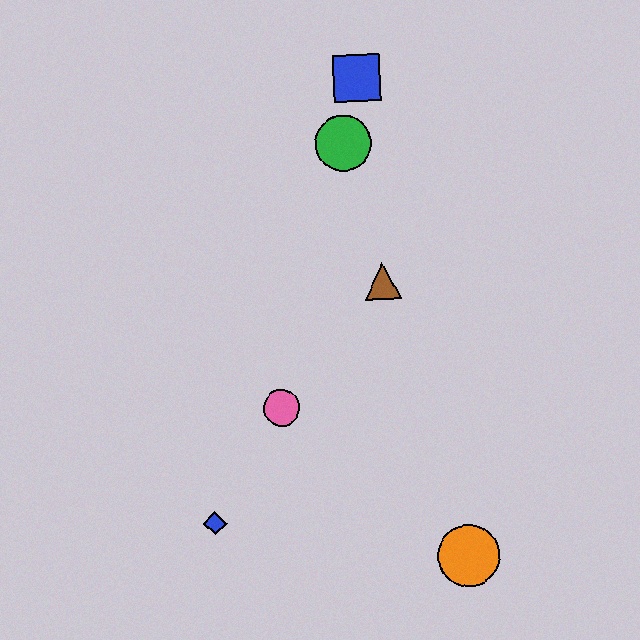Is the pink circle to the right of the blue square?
No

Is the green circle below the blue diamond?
No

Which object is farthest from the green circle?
The orange circle is farthest from the green circle.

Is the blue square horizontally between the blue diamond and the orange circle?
Yes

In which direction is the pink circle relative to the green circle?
The pink circle is below the green circle.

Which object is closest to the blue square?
The green circle is closest to the blue square.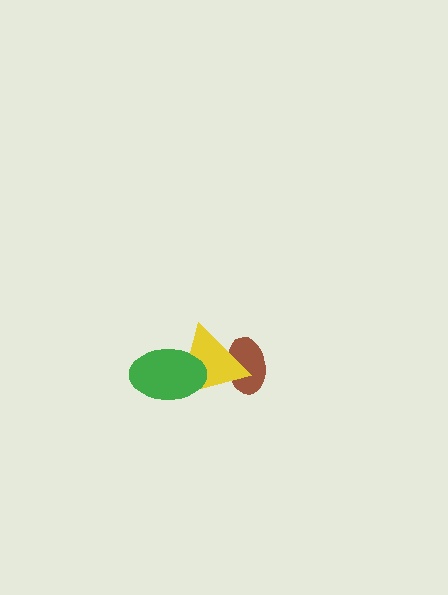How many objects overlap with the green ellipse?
1 object overlaps with the green ellipse.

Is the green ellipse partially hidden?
No, no other shape covers it.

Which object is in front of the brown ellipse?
The yellow triangle is in front of the brown ellipse.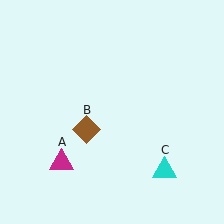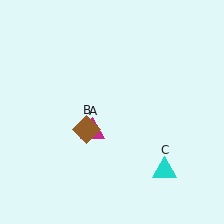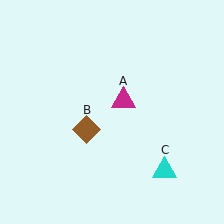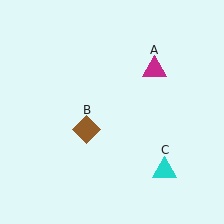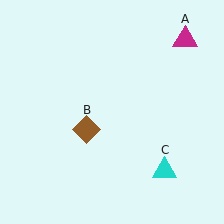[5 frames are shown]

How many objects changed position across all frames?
1 object changed position: magenta triangle (object A).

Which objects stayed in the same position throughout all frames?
Brown diamond (object B) and cyan triangle (object C) remained stationary.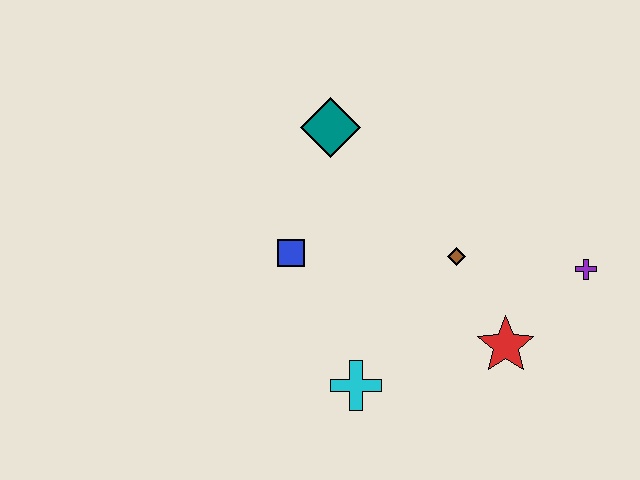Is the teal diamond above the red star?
Yes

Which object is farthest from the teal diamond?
The purple cross is farthest from the teal diamond.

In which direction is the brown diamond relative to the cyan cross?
The brown diamond is above the cyan cross.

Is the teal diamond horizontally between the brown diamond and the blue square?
Yes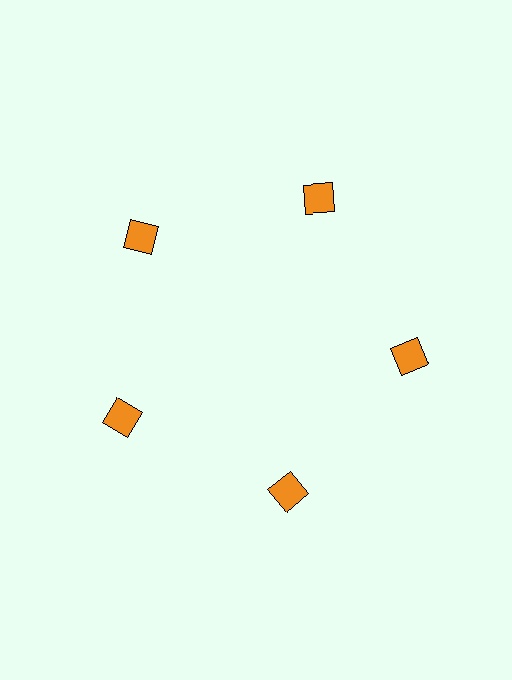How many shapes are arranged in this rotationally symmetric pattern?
There are 5 shapes, arranged in 5 groups of 1.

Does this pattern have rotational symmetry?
Yes, this pattern has 5-fold rotational symmetry. It looks the same after rotating 72 degrees around the center.